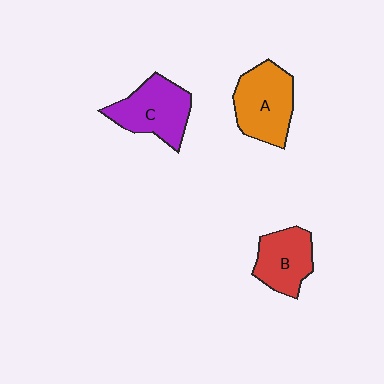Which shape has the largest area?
Shape A (orange).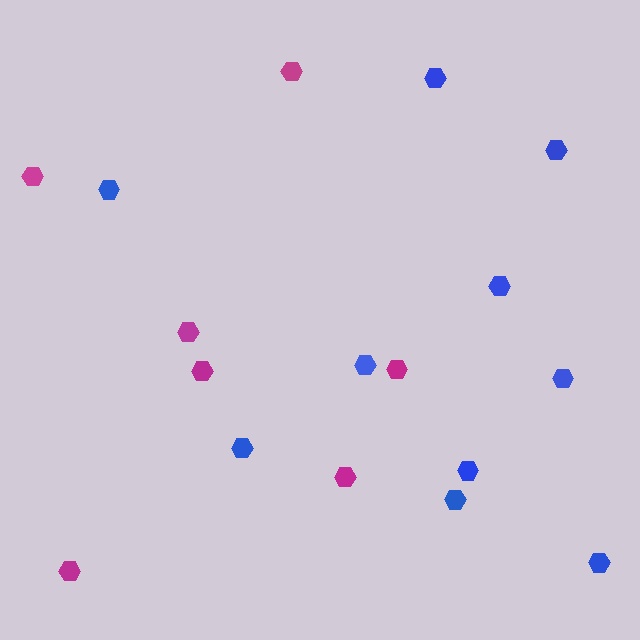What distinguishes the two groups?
There are 2 groups: one group of blue hexagons (10) and one group of magenta hexagons (7).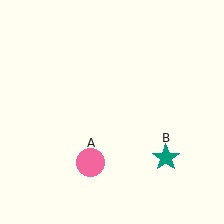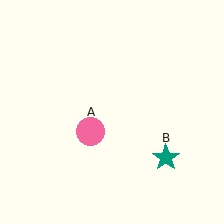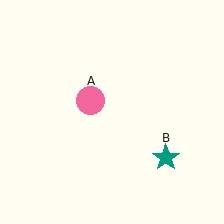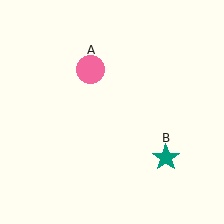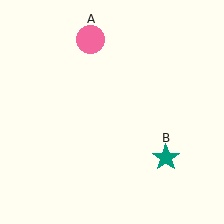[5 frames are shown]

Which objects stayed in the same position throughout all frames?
Teal star (object B) remained stationary.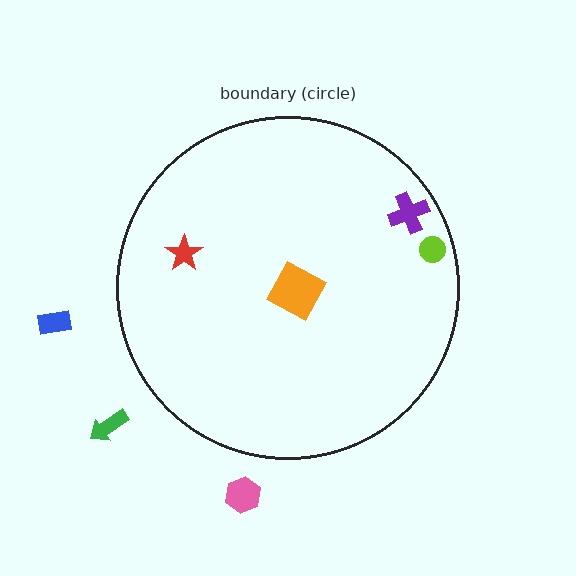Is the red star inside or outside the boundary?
Inside.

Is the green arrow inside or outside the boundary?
Outside.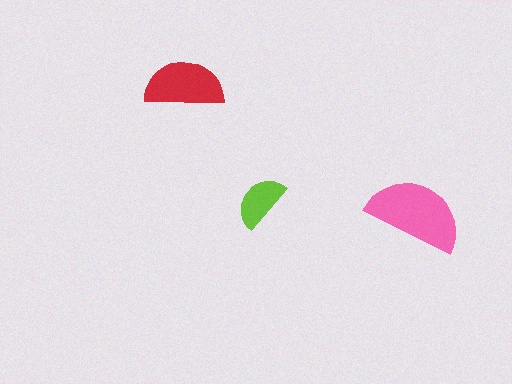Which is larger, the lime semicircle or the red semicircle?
The red one.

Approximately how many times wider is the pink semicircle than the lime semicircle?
About 2 times wider.